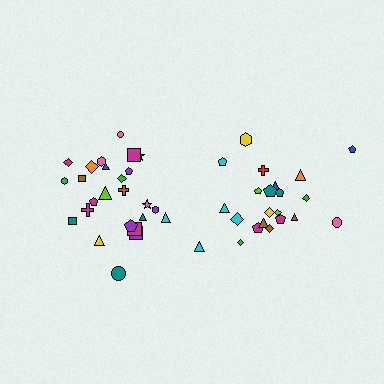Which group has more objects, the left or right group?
The left group.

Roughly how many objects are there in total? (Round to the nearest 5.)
Roughly 45 objects in total.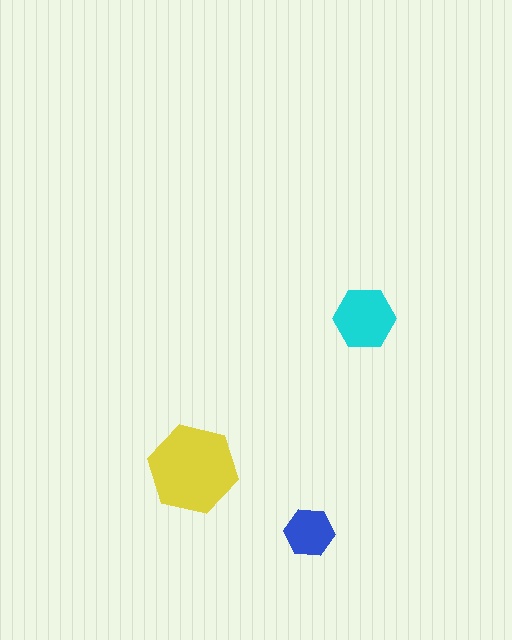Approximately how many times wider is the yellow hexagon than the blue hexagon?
About 2 times wider.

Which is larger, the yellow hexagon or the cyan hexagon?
The yellow one.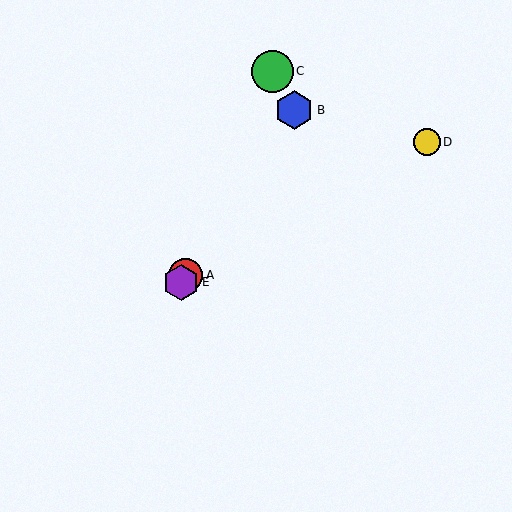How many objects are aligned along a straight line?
3 objects (A, B, E) are aligned along a straight line.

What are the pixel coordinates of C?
Object C is at (272, 71).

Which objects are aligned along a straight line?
Objects A, B, E are aligned along a straight line.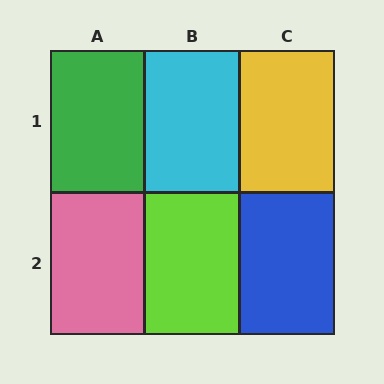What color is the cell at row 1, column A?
Green.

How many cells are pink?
1 cell is pink.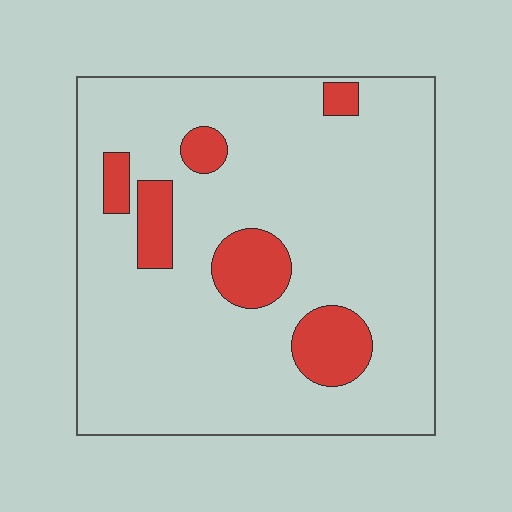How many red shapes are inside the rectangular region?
6.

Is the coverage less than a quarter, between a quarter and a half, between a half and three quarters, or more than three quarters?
Less than a quarter.